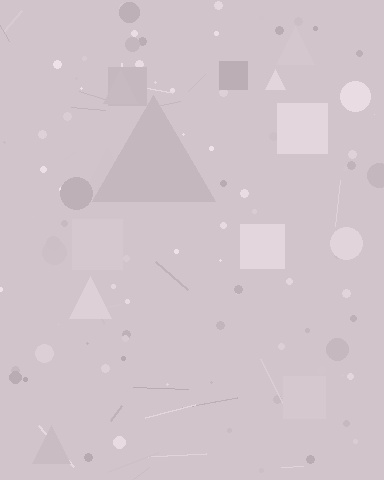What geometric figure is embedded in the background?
A triangle is embedded in the background.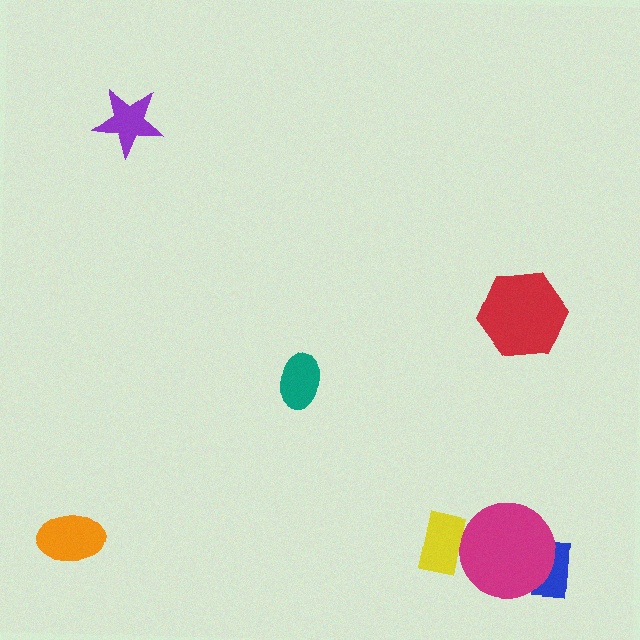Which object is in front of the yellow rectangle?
The magenta circle is in front of the yellow rectangle.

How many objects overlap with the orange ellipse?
0 objects overlap with the orange ellipse.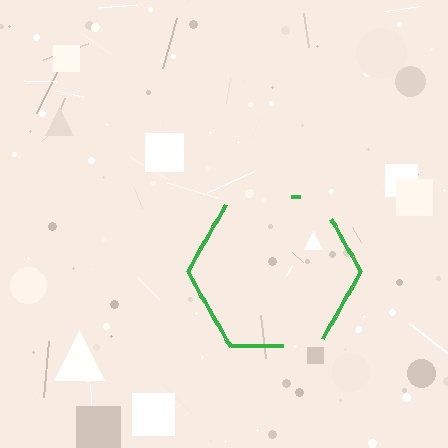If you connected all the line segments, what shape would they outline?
They would outline a hexagon.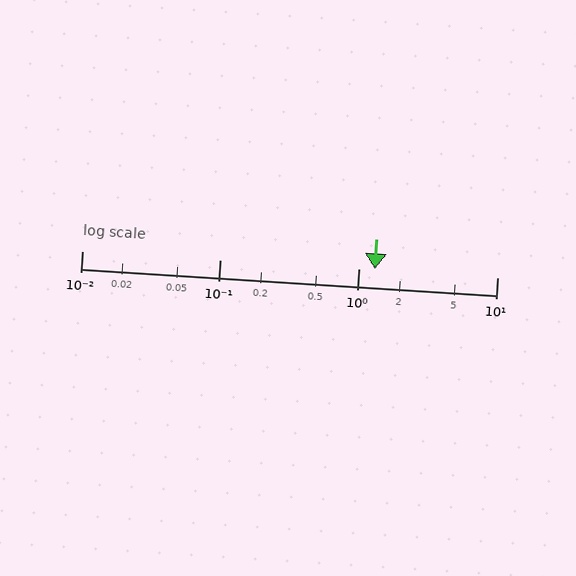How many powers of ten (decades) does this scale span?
The scale spans 3 decades, from 0.01 to 10.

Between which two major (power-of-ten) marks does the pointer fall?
The pointer is between 1 and 10.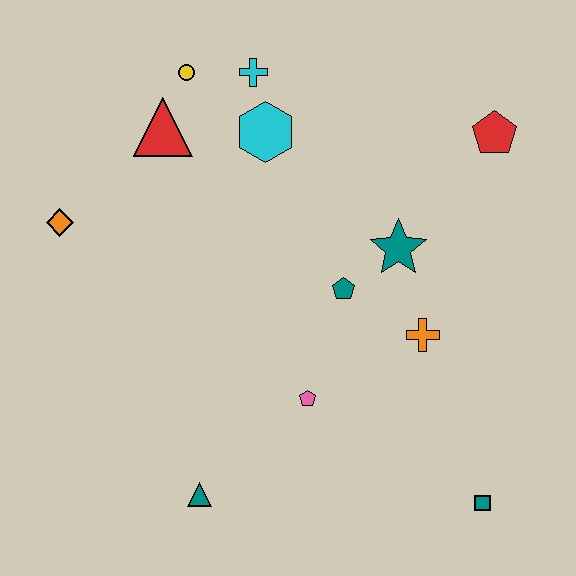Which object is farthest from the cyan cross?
The teal square is farthest from the cyan cross.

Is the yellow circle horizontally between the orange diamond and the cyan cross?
Yes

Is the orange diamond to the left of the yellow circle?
Yes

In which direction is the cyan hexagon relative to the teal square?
The cyan hexagon is above the teal square.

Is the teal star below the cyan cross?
Yes